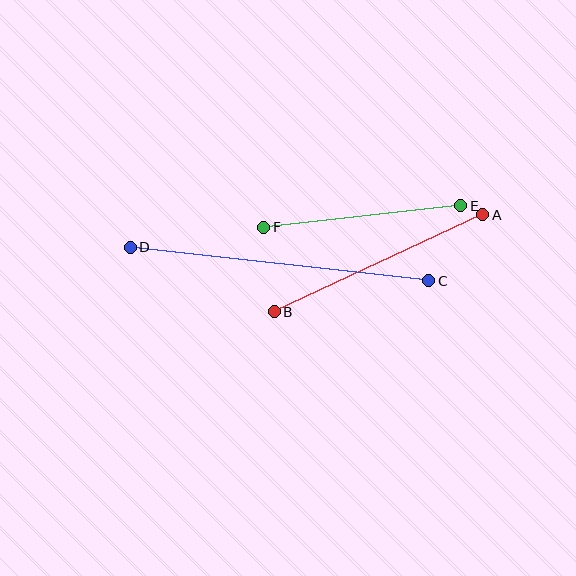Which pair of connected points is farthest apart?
Points C and D are farthest apart.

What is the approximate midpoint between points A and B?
The midpoint is at approximately (378, 263) pixels.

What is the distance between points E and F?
The distance is approximately 198 pixels.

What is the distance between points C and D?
The distance is approximately 301 pixels.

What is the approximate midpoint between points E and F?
The midpoint is at approximately (362, 216) pixels.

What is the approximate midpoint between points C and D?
The midpoint is at approximately (279, 264) pixels.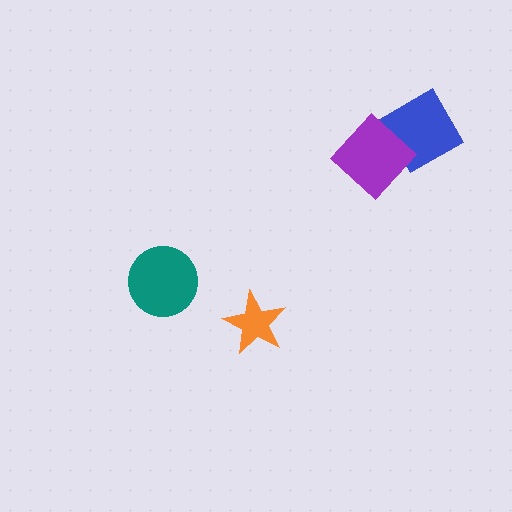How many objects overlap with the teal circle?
0 objects overlap with the teal circle.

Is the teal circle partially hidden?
No, no other shape covers it.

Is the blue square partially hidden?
Yes, it is partially covered by another shape.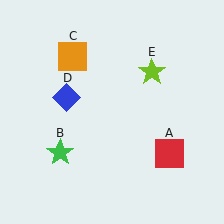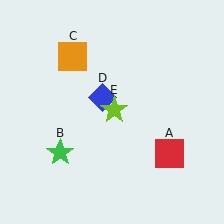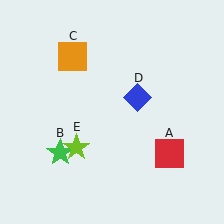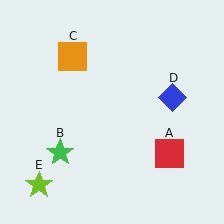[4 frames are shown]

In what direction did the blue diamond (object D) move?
The blue diamond (object D) moved right.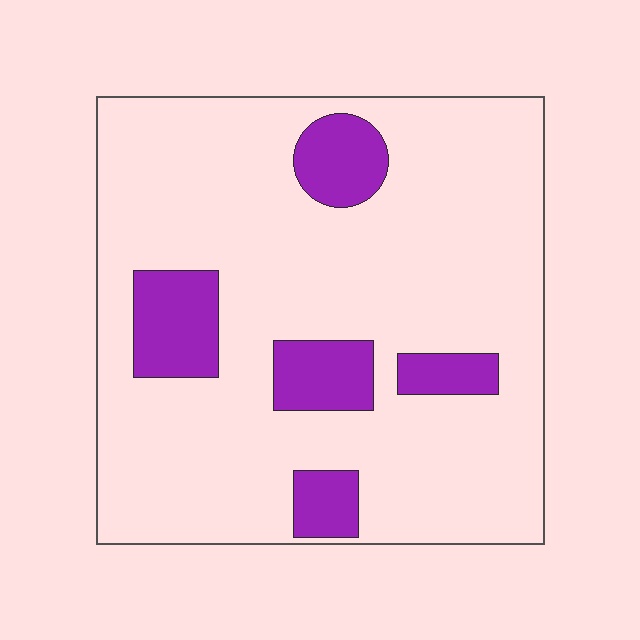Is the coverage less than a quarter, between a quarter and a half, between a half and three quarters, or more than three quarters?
Less than a quarter.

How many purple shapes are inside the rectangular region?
5.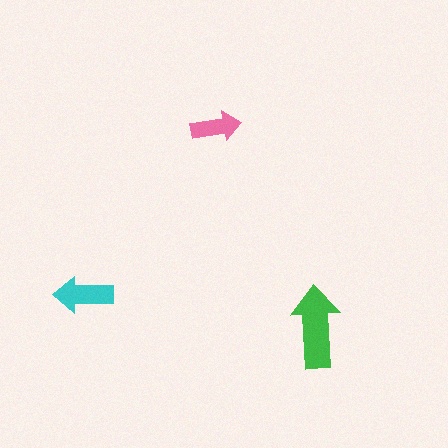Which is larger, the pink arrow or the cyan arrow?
The cyan one.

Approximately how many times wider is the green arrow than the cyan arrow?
About 1.5 times wider.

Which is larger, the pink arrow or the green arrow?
The green one.